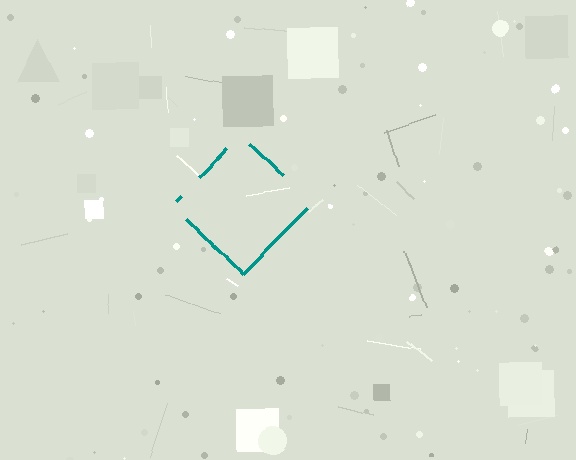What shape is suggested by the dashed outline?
The dashed outline suggests a diamond.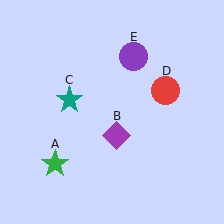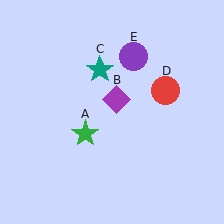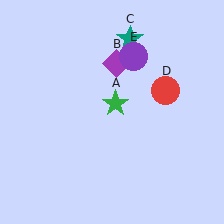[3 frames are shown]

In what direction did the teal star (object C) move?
The teal star (object C) moved up and to the right.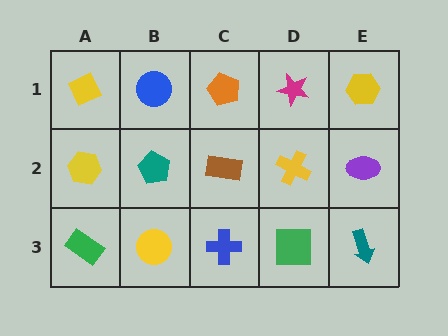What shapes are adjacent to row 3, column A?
A yellow hexagon (row 2, column A), a yellow circle (row 3, column B).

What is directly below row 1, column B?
A teal pentagon.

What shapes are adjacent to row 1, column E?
A purple ellipse (row 2, column E), a magenta star (row 1, column D).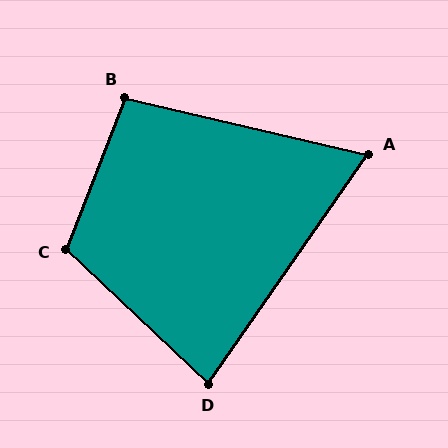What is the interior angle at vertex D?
Approximately 82 degrees (acute).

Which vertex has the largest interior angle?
C, at approximately 112 degrees.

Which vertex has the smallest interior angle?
A, at approximately 68 degrees.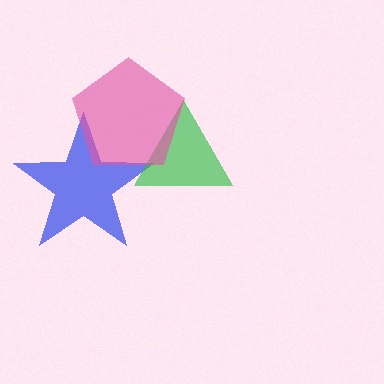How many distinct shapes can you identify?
There are 3 distinct shapes: a blue star, a green triangle, a pink pentagon.